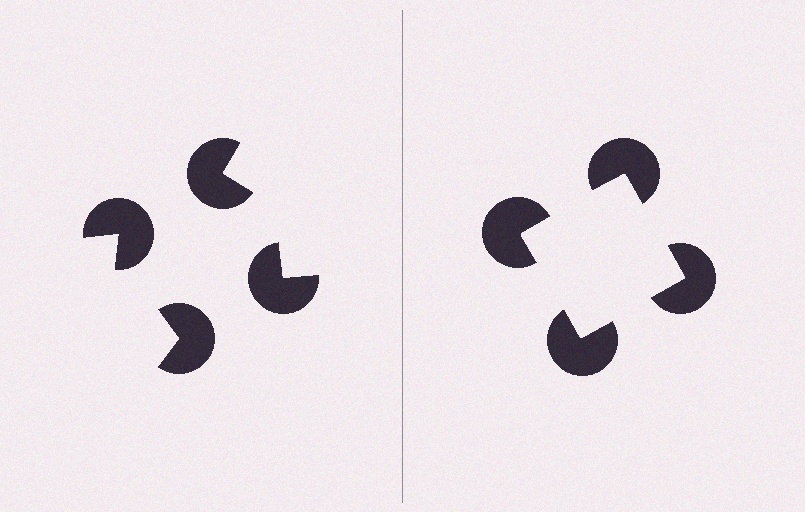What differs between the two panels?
The pac-man discs are positioned identically on both sides; only the wedge orientations differ. On the right they align to a square; on the left they are misaligned.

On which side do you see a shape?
An illusory square appears on the right side. On the left side the wedge cuts are rotated, so no coherent shape forms.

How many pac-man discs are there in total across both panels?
8 — 4 on each side.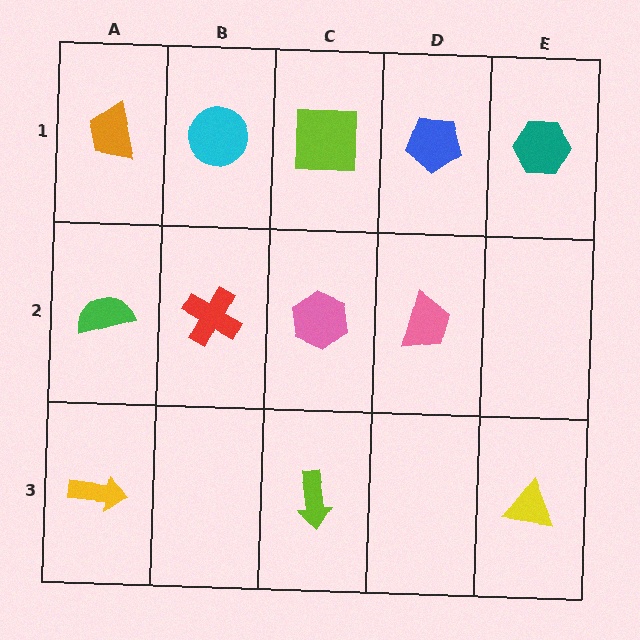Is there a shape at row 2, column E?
No, that cell is empty.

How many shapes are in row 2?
4 shapes.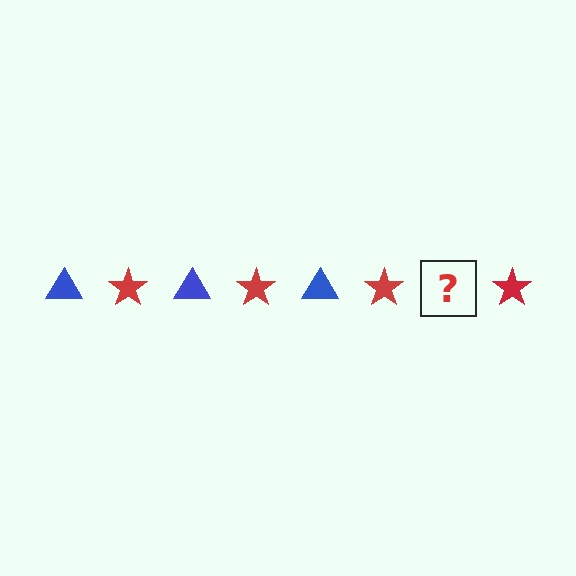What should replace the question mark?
The question mark should be replaced with a blue triangle.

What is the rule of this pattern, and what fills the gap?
The rule is that the pattern alternates between blue triangle and red star. The gap should be filled with a blue triangle.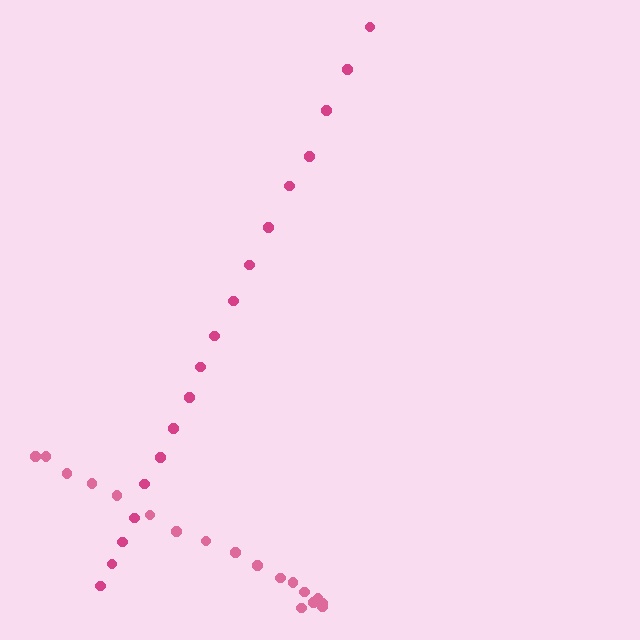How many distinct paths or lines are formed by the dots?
There are 2 distinct paths.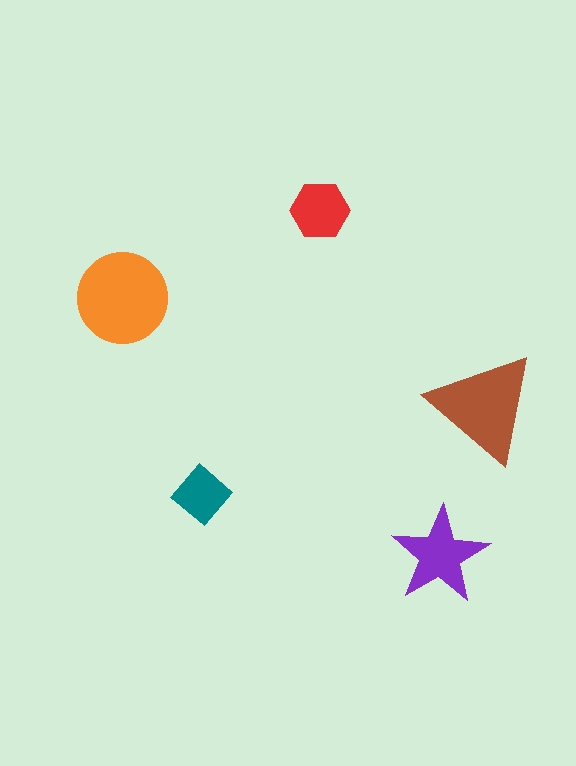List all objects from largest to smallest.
The orange circle, the brown triangle, the purple star, the red hexagon, the teal diamond.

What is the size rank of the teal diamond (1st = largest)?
5th.